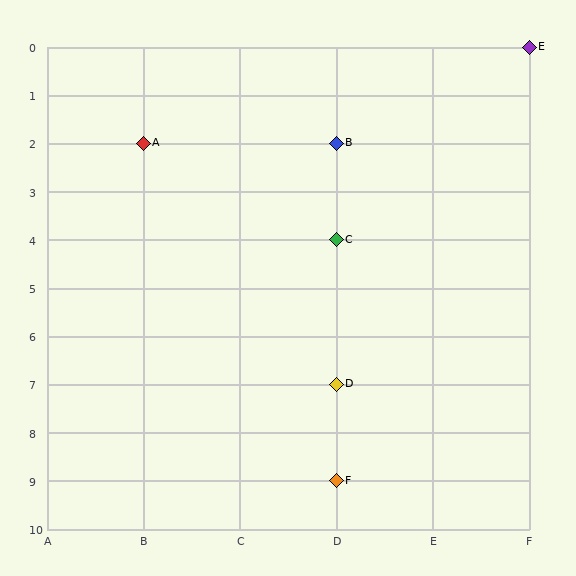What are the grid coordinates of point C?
Point C is at grid coordinates (D, 4).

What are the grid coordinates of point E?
Point E is at grid coordinates (F, 0).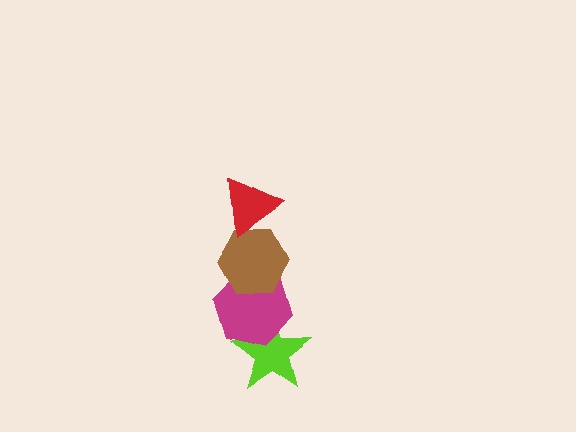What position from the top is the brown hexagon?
The brown hexagon is 2nd from the top.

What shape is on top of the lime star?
The magenta hexagon is on top of the lime star.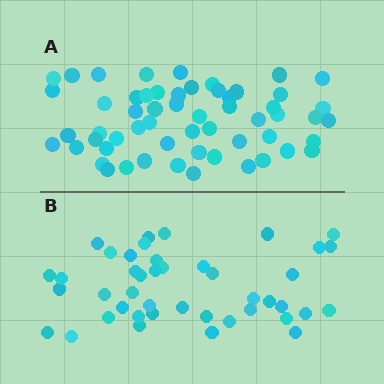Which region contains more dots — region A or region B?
Region A (the top region) has more dots.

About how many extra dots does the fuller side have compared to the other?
Region A has approximately 15 more dots than region B.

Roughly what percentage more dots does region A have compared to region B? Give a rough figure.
About 35% more.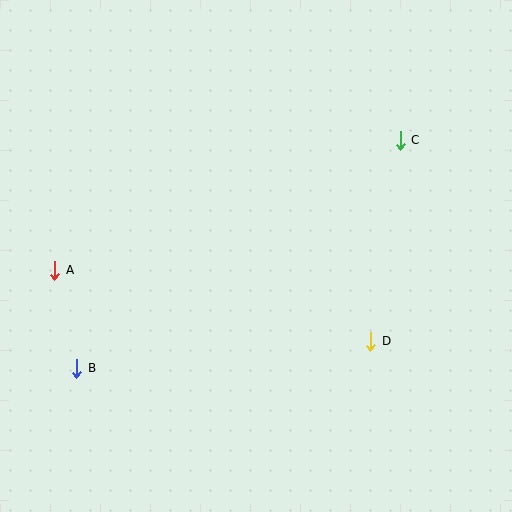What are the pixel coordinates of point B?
Point B is at (77, 368).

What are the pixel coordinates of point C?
Point C is at (400, 140).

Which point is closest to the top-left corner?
Point A is closest to the top-left corner.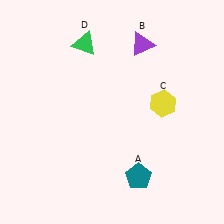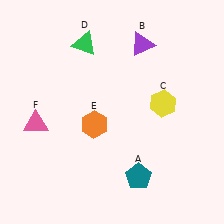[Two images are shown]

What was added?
An orange hexagon (E), a pink triangle (F) were added in Image 2.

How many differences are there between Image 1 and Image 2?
There are 2 differences between the two images.